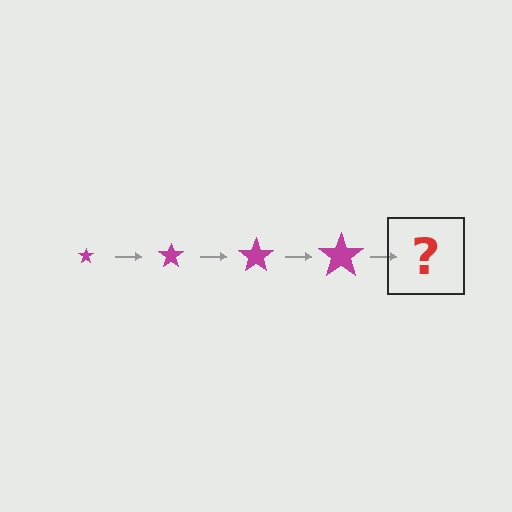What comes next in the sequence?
The next element should be a magenta star, larger than the previous one.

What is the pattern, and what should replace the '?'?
The pattern is that the star gets progressively larger each step. The '?' should be a magenta star, larger than the previous one.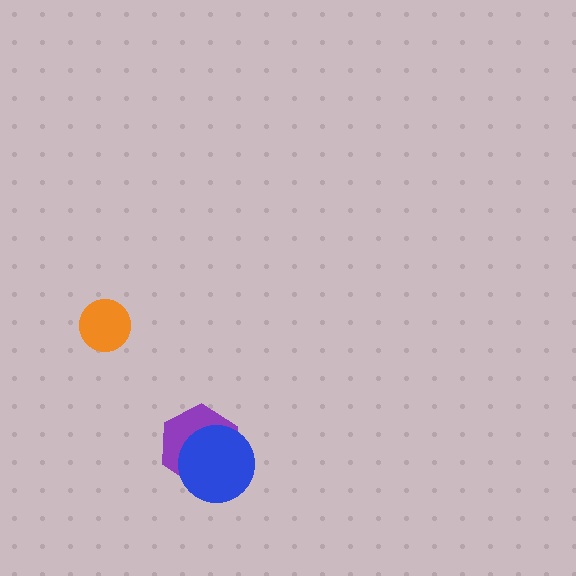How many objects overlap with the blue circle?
1 object overlaps with the blue circle.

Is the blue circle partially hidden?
No, no other shape covers it.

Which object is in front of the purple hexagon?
The blue circle is in front of the purple hexagon.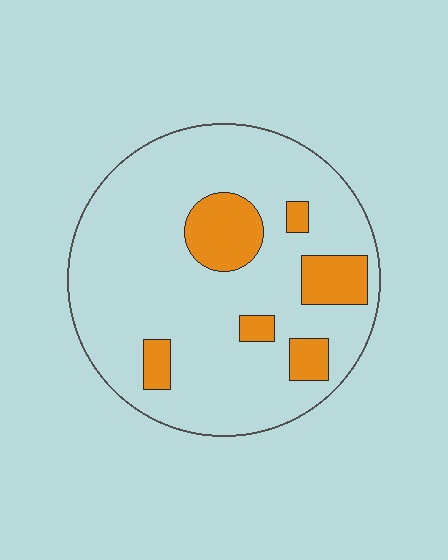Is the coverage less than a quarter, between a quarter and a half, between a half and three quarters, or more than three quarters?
Less than a quarter.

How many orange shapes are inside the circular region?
6.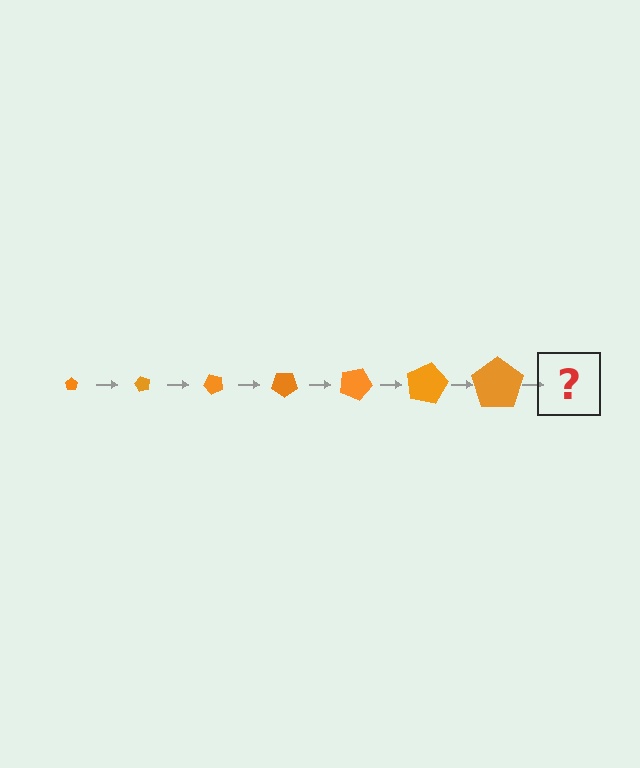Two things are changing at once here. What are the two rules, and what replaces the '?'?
The two rules are that the pentagon grows larger each step and it rotates 60 degrees each step. The '?' should be a pentagon, larger than the previous one and rotated 420 degrees from the start.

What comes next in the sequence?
The next element should be a pentagon, larger than the previous one and rotated 420 degrees from the start.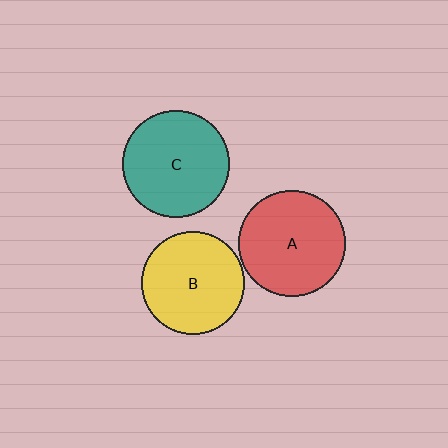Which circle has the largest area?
Circle C (teal).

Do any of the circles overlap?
No, none of the circles overlap.